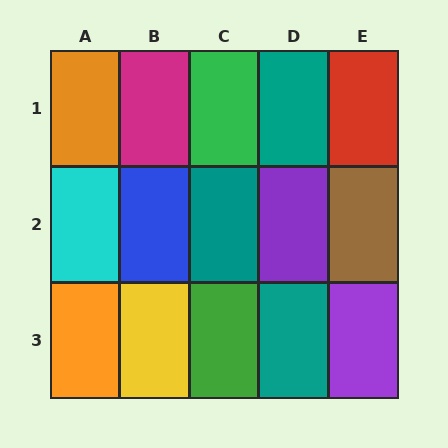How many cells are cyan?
1 cell is cyan.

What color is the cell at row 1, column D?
Teal.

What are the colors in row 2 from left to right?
Cyan, blue, teal, purple, brown.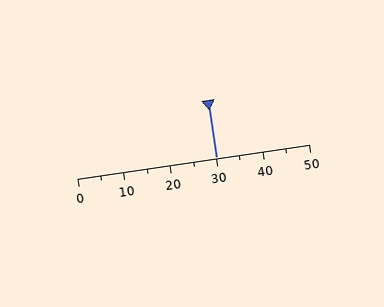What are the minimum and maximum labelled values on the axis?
The axis runs from 0 to 50.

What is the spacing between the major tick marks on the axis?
The major ticks are spaced 10 apart.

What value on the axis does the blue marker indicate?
The marker indicates approximately 30.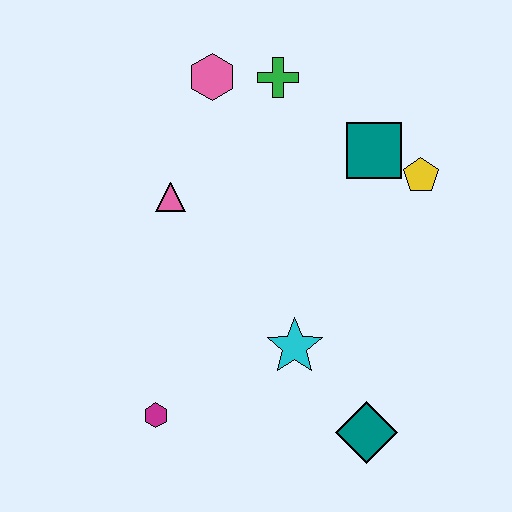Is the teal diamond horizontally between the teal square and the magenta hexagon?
Yes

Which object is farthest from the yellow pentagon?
The magenta hexagon is farthest from the yellow pentagon.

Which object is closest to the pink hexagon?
The green cross is closest to the pink hexagon.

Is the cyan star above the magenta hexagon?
Yes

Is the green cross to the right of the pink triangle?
Yes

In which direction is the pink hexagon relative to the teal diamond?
The pink hexagon is above the teal diamond.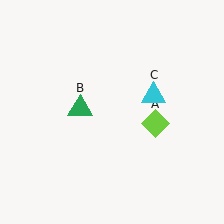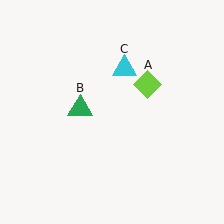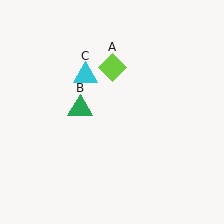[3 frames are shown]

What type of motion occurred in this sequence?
The lime diamond (object A), cyan triangle (object C) rotated counterclockwise around the center of the scene.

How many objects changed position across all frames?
2 objects changed position: lime diamond (object A), cyan triangle (object C).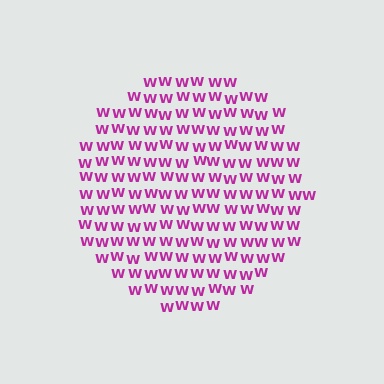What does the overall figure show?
The overall figure shows a circle.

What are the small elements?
The small elements are letter W's.